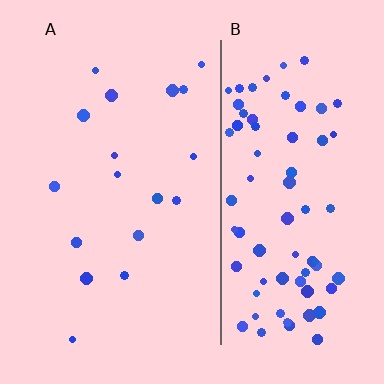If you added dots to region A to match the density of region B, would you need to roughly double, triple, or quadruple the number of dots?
Approximately quadruple.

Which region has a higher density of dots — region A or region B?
B (the right).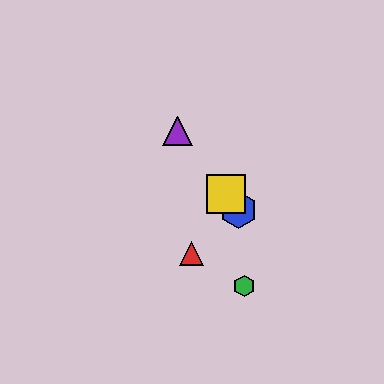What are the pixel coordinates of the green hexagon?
The green hexagon is at (244, 286).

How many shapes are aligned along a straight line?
3 shapes (the blue hexagon, the yellow square, the purple triangle) are aligned along a straight line.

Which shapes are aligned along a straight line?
The blue hexagon, the yellow square, the purple triangle are aligned along a straight line.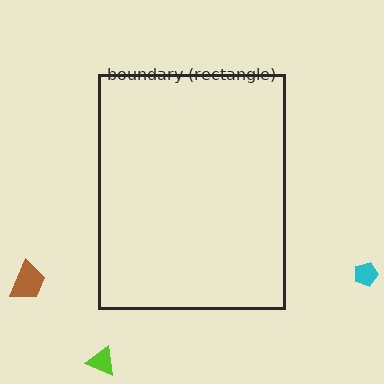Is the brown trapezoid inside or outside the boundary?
Outside.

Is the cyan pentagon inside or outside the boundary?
Outside.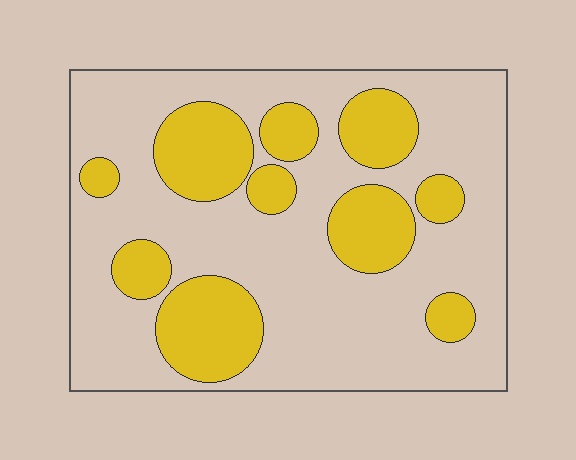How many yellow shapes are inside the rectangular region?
10.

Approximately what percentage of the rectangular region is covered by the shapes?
Approximately 30%.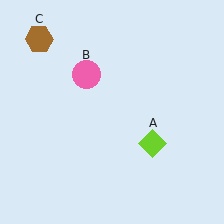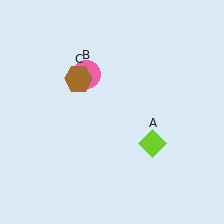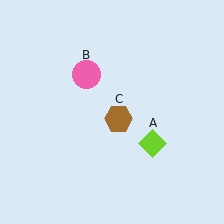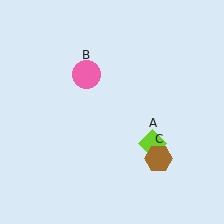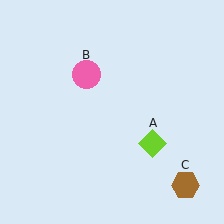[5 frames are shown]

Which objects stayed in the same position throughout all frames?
Lime diamond (object A) and pink circle (object B) remained stationary.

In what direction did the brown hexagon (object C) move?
The brown hexagon (object C) moved down and to the right.